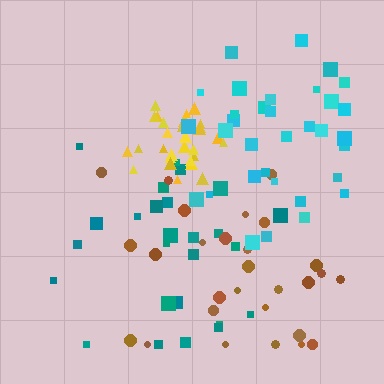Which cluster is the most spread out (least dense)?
Teal.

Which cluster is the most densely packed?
Yellow.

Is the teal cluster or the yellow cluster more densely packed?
Yellow.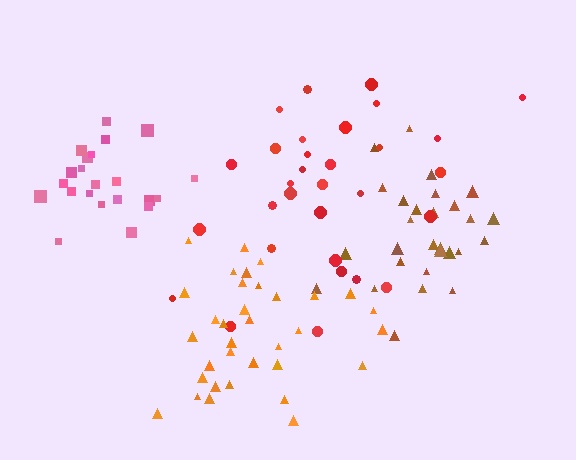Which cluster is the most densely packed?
Pink.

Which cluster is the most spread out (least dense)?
Red.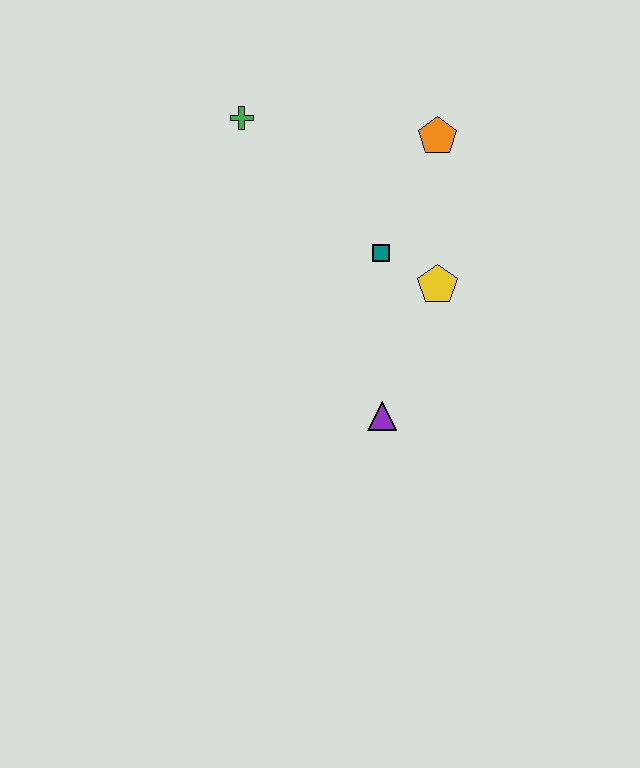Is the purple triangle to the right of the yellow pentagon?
No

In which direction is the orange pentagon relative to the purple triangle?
The orange pentagon is above the purple triangle.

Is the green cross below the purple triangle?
No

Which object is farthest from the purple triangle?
The green cross is farthest from the purple triangle.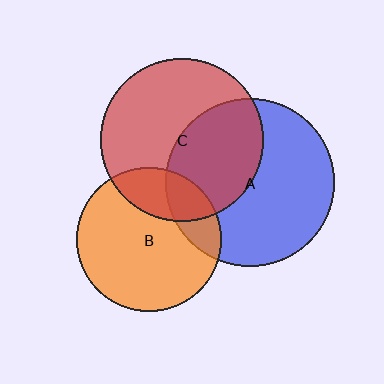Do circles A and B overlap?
Yes.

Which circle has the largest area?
Circle A (blue).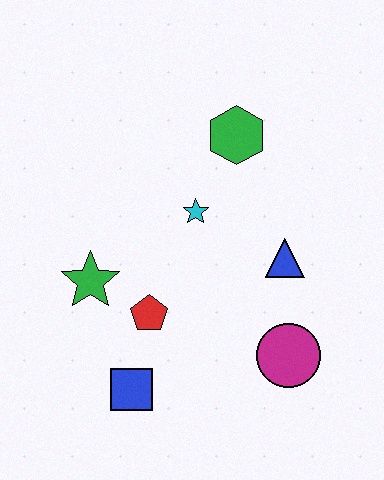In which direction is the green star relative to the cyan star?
The green star is to the left of the cyan star.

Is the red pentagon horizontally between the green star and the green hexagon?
Yes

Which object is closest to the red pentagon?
The green star is closest to the red pentagon.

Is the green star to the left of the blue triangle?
Yes